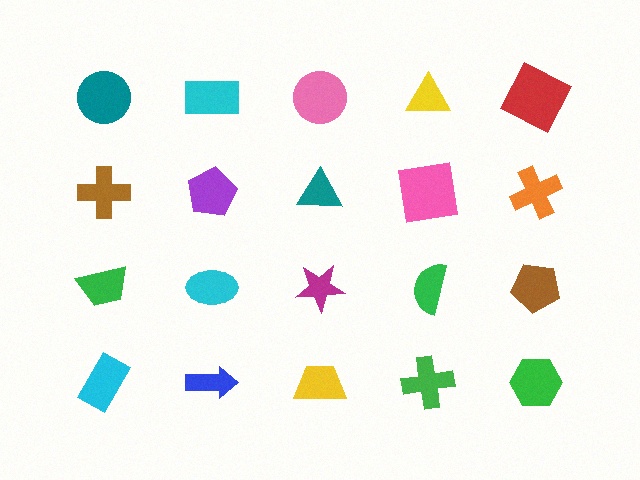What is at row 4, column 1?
A cyan rectangle.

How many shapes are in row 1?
5 shapes.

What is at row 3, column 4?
A green semicircle.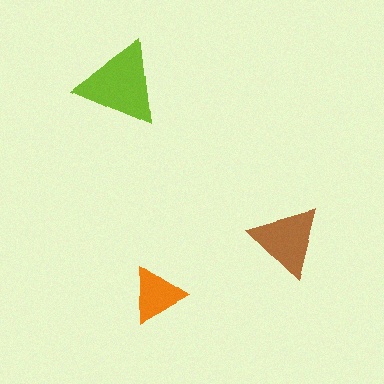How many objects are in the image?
There are 3 objects in the image.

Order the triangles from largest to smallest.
the lime one, the brown one, the orange one.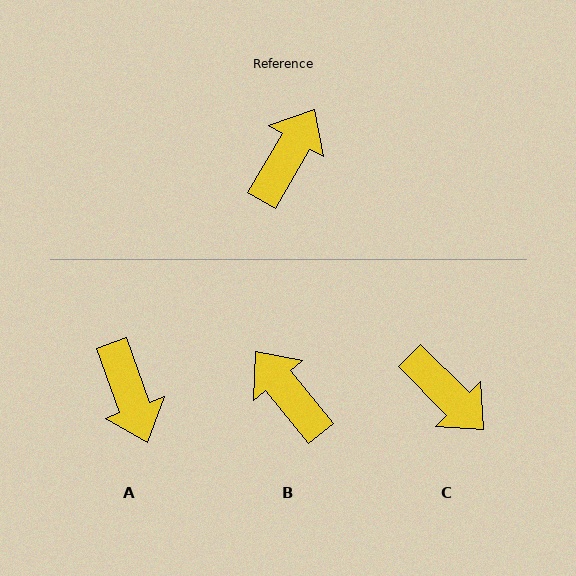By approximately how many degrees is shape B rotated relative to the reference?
Approximately 69 degrees counter-clockwise.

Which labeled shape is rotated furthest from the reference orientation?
A, about 130 degrees away.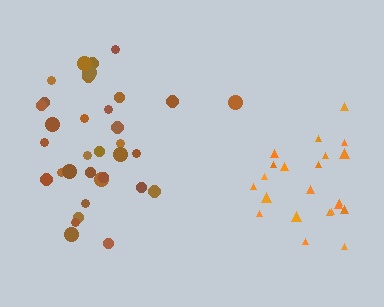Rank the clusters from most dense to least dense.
orange, brown.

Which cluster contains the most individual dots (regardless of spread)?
Brown (34).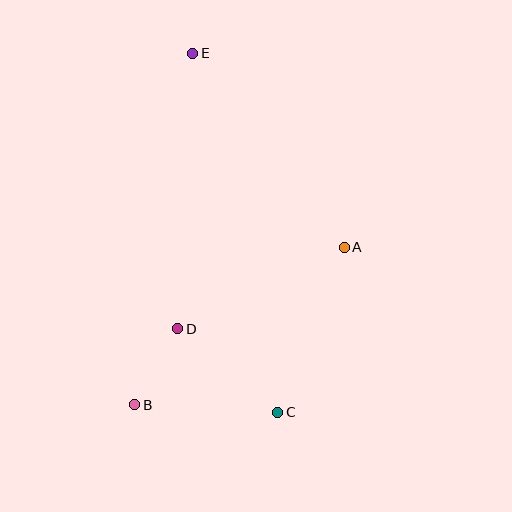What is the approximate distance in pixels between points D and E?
The distance between D and E is approximately 276 pixels.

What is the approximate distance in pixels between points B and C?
The distance between B and C is approximately 143 pixels.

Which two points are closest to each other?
Points B and D are closest to each other.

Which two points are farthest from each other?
Points C and E are farthest from each other.